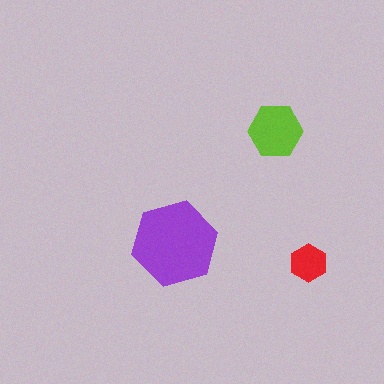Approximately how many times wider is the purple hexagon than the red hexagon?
About 2.5 times wider.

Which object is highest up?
The lime hexagon is topmost.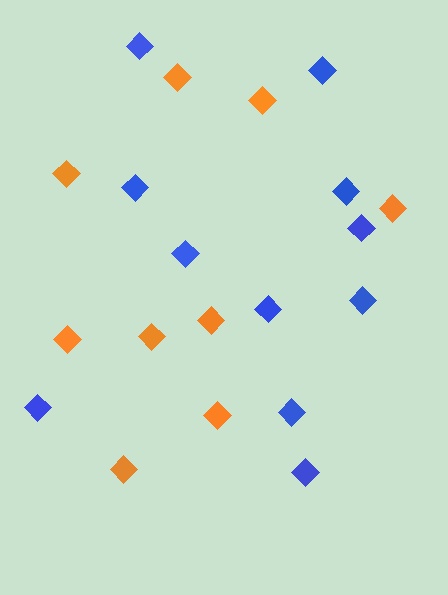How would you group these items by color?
There are 2 groups: one group of orange diamonds (9) and one group of blue diamonds (11).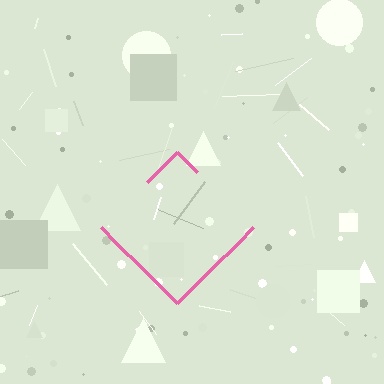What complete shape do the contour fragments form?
The contour fragments form a diamond.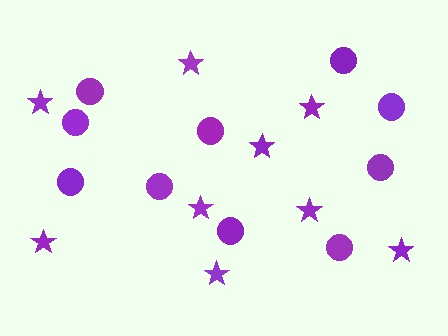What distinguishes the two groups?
There are 2 groups: one group of stars (9) and one group of circles (10).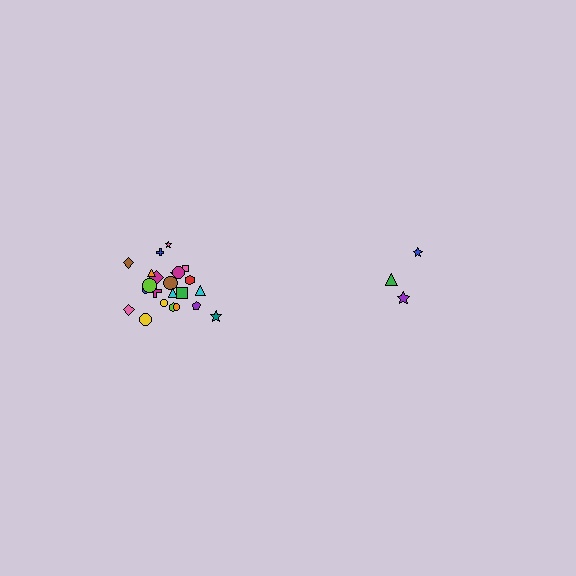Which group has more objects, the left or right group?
The left group.